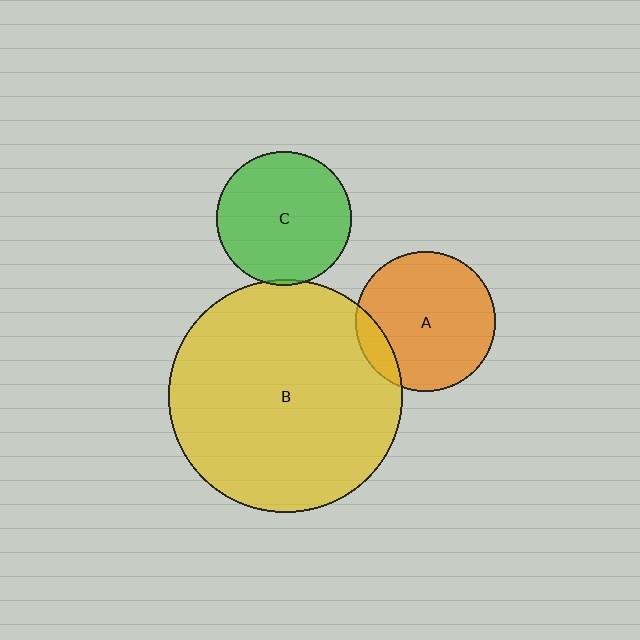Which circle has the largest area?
Circle B (yellow).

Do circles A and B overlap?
Yes.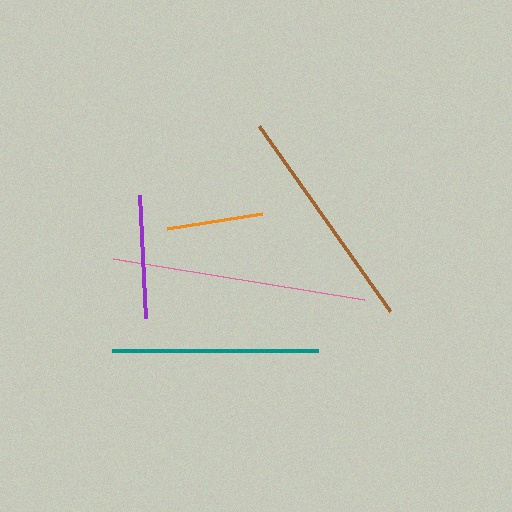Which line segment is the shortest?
The orange line is the shortest at approximately 96 pixels.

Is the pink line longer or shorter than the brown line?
The pink line is longer than the brown line.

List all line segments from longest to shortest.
From longest to shortest: pink, brown, teal, purple, orange.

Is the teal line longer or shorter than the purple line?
The teal line is longer than the purple line.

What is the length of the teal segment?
The teal segment is approximately 205 pixels long.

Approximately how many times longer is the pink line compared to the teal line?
The pink line is approximately 1.2 times the length of the teal line.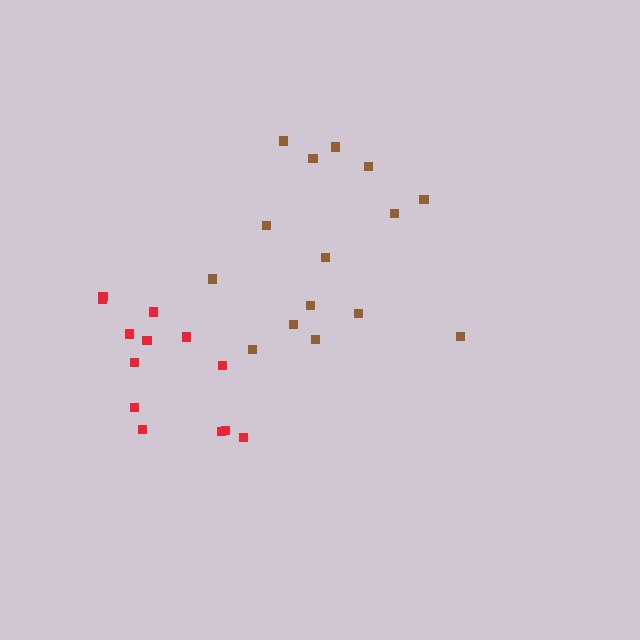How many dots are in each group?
Group 1: 13 dots, Group 2: 15 dots (28 total).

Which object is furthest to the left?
The red cluster is leftmost.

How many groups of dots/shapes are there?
There are 2 groups.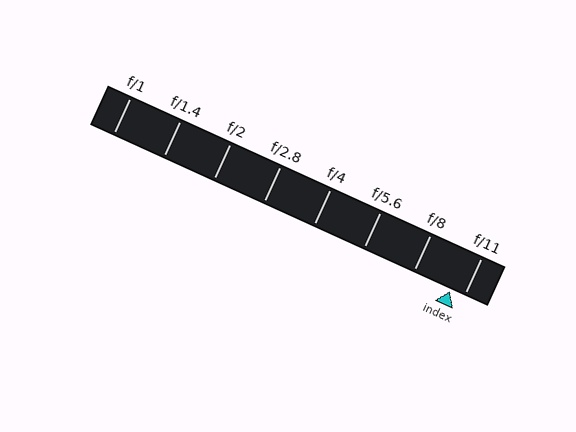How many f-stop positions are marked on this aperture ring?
There are 8 f-stop positions marked.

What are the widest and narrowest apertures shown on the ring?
The widest aperture shown is f/1 and the narrowest is f/11.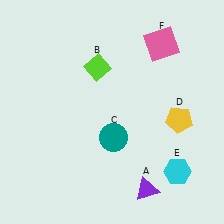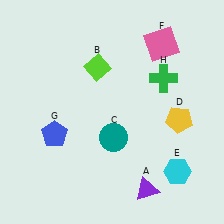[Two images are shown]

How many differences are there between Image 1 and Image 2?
There are 2 differences between the two images.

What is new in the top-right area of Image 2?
A green cross (H) was added in the top-right area of Image 2.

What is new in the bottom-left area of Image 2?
A blue pentagon (G) was added in the bottom-left area of Image 2.